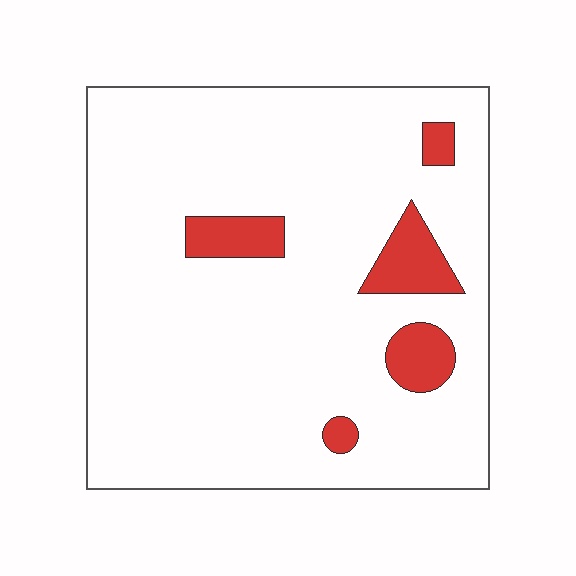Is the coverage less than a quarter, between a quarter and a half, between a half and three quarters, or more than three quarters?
Less than a quarter.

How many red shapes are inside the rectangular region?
5.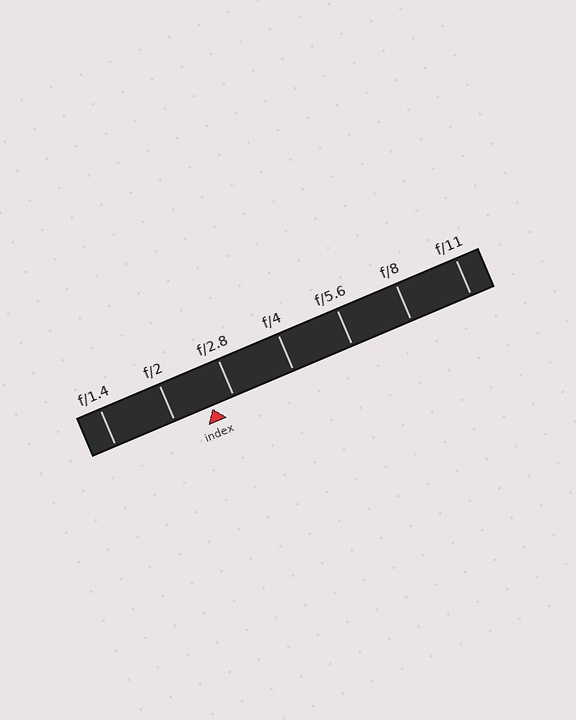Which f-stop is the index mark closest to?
The index mark is closest to f/2.8.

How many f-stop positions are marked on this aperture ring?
There are 7 f-stop positions marked.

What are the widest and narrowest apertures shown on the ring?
The widest aperture shown is f/1.4 and the narrowest is f/11.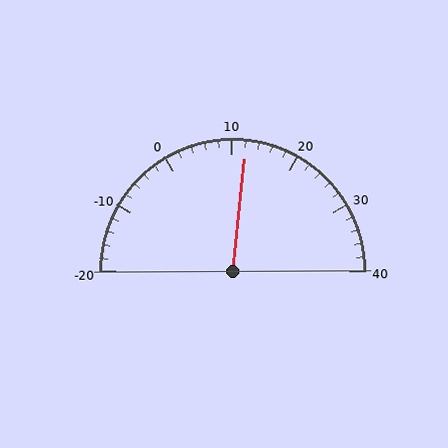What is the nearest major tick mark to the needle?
The nearest major tick mark is 10.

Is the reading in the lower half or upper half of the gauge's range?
The reading is in the upper half of the range (-20 to 40).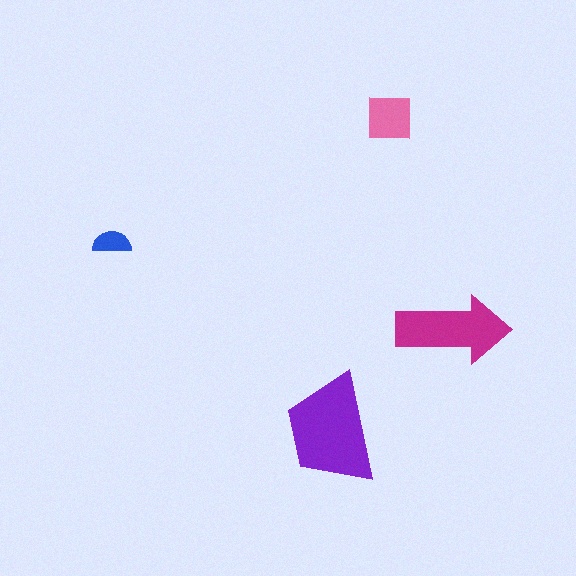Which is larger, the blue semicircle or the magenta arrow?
The magenta arrow.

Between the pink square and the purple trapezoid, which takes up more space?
The purple trapezoid.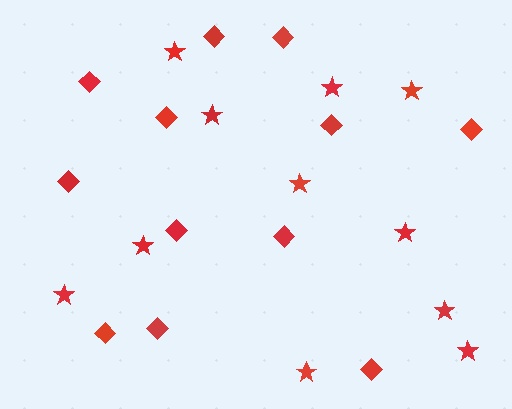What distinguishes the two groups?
There are 2 groups: one group of diamonds (12) and one group of stars (11).